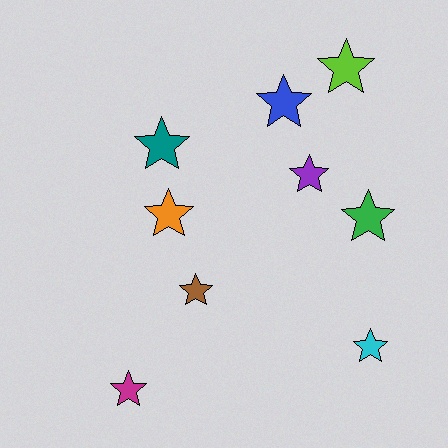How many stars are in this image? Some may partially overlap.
There are 9 stars.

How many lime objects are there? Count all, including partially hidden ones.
There is 1 lime object.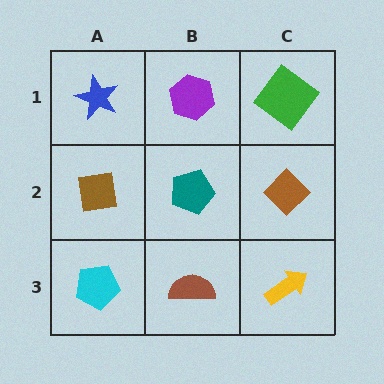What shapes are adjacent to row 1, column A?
A brown square (row 2, column A), a purple hexagon (row 1, column B).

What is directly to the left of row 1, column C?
A purple hexagon.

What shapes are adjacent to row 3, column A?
A brown square (row 2, column A), a brown semicircle (row 3, column B).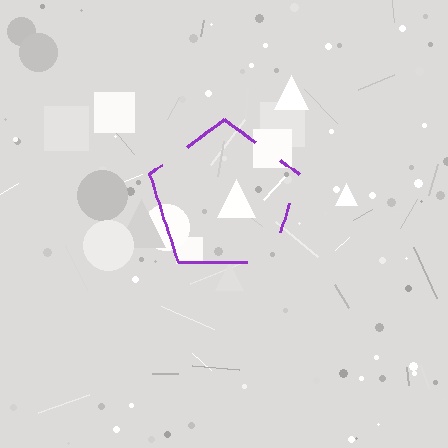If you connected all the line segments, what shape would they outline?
They would outline a pentagon.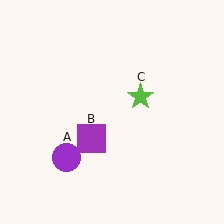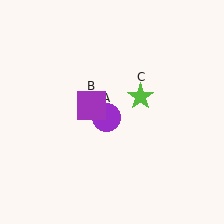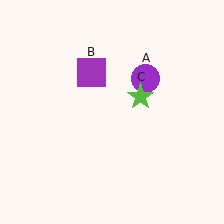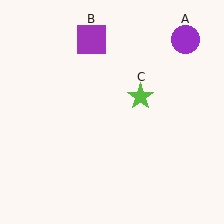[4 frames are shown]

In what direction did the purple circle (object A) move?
The purple circle (object A) moved up and to the right.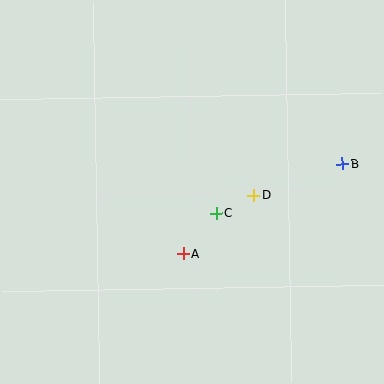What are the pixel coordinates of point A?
Point A is at (183, 254).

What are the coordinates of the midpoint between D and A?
The midpoint between D and A is at (219, 225).